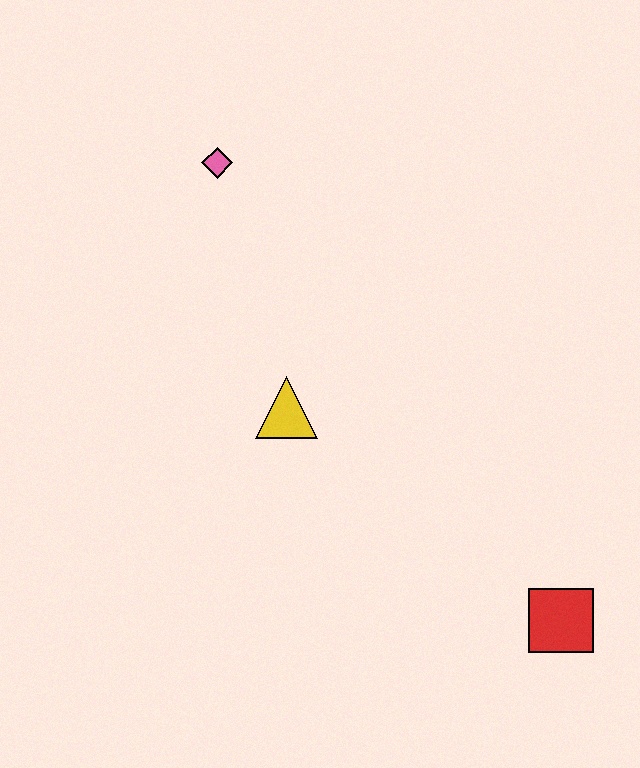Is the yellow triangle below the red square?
No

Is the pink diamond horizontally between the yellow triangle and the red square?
No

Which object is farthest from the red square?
The pink diamond is farthest from the red square.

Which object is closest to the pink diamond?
The yellow triangle is closest to the pink diamond.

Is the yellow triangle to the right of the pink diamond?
Yes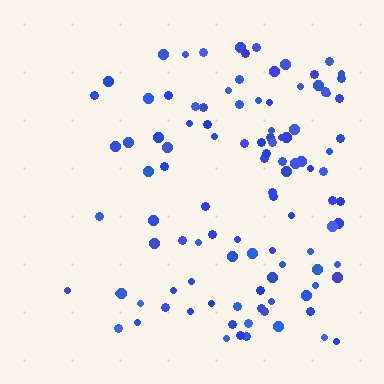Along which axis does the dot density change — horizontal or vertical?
Horizontal.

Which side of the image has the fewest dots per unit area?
The left.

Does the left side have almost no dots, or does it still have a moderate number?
Still a moderate number, just noticeably fewer than the right.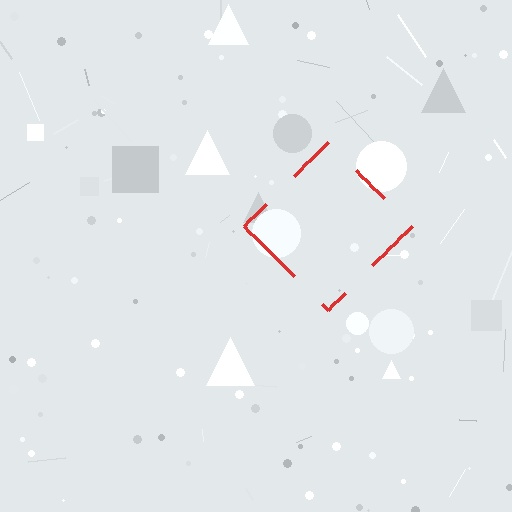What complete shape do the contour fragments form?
The contour fragments form a diamond.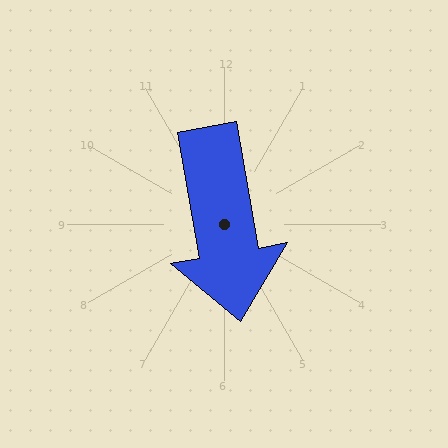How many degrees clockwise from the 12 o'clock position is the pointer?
Approximately 170 degrees.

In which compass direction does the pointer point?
South.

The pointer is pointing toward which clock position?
Roughly 6 o'clock.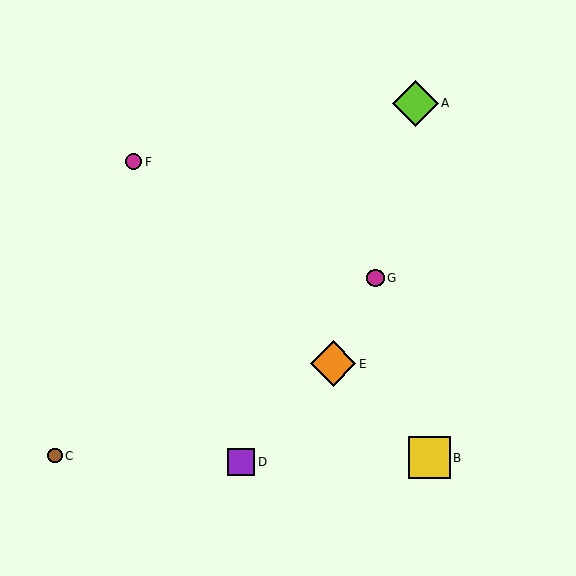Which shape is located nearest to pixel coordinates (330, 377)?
The orange diamond (labeled E) at (333, 364) is nearest to that location.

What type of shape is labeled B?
Shape B is a yellow square.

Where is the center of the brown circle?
The center of the brown circle is at (55, 456).